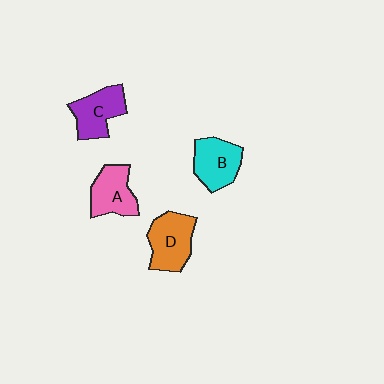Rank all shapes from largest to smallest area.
From largest to smallest: D (orange), B (cyan), C (purple), A (pink).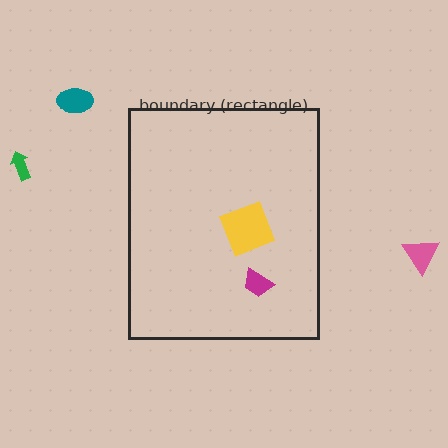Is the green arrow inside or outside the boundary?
Outside.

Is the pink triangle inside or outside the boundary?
Outside.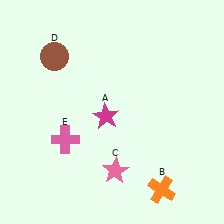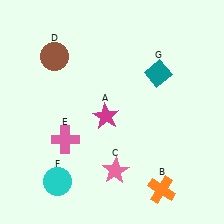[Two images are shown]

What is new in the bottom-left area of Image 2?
A cyan circle (F) was added in the bottom-left area of Image 2.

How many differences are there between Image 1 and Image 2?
There are 2 differences between the two images.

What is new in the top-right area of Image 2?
A teal diamond (G) was added in the top-right area of Image 2.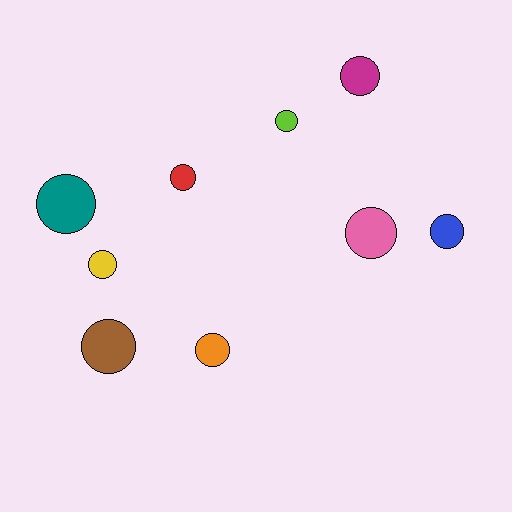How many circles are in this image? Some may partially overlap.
There are 9 circles.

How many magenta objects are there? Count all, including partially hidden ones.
There is 1 magenta object.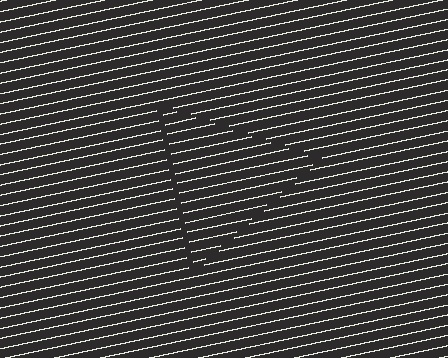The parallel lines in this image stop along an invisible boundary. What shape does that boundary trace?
An illusory triangle. The interior of the shape contains the same grating, shifted by half a period — the contour is defined by the phase discontinuity where line-ends from the inner and outer gratings abut.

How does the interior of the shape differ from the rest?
The interior of the shape contains the same grating, shifted by half a period — the contour is defined by the phase discontinuity where line-ends from the inner and outer gratings abut.